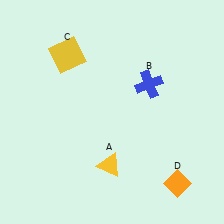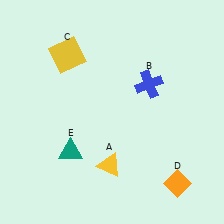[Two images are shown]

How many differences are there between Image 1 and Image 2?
There is 1 difference between the two images.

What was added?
A teal triangle (E) was added in Image 2.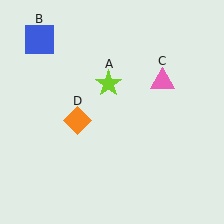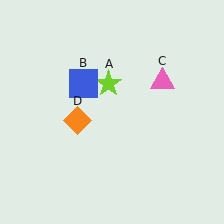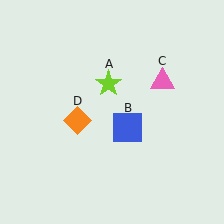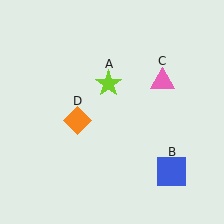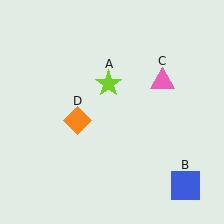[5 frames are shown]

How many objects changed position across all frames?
1 object changed position: blue square (object B).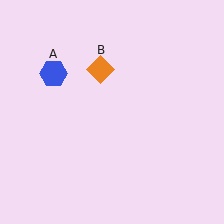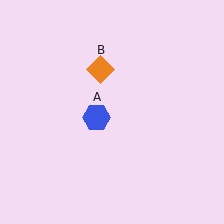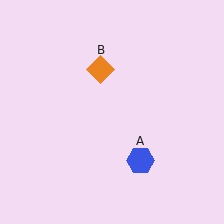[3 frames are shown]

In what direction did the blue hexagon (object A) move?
The blue hexagon (object A) moved down and to the right.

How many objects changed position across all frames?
1 object changed position: blue hexagon (object A).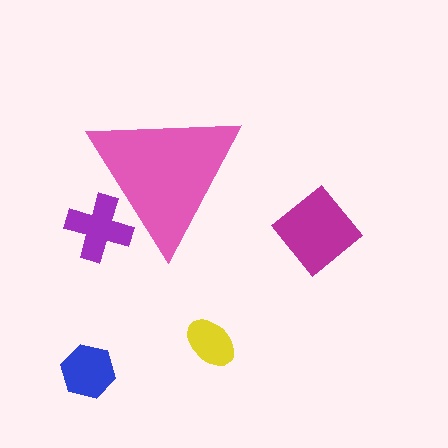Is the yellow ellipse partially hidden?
No, the yellow ellipse is fully visible.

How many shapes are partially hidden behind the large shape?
1 shape is partially hidden.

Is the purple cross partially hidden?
Yes, the purple cross is partially hidden behind the pink triangle.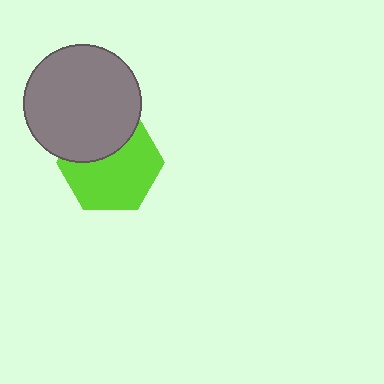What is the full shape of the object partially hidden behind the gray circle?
The partially hidden object is a lime hexagon.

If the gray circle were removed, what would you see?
You would see the complete lime hexagon.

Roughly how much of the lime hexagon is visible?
Most of it is visible (roughly 66%).